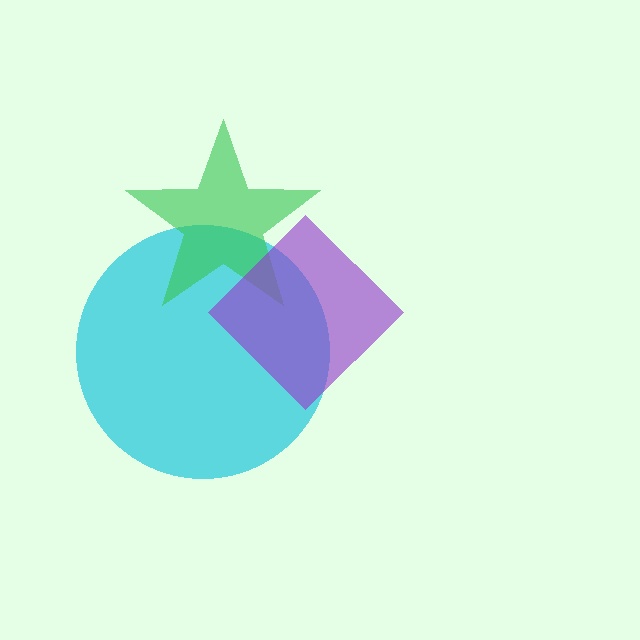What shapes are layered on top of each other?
The layered shapes are: a cyan circle, a green star, a purple diamond.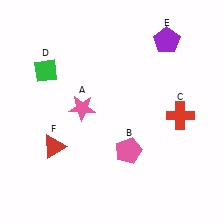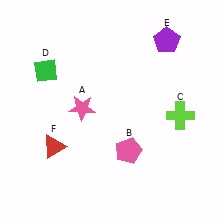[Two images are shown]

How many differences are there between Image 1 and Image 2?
There is 1 difference between the two images.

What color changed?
The cross (C) changed from red in Image 1 to lime in Image 2.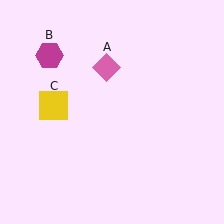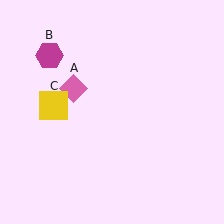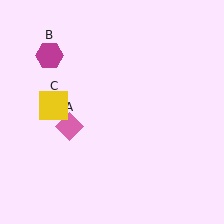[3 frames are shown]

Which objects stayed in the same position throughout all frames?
Magenta hexagon (object B) and yellow square (object C) remained stationary.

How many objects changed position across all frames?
1 object changed position: pink diamond (object A).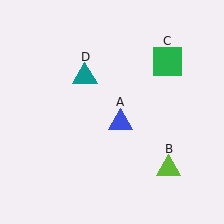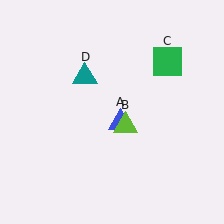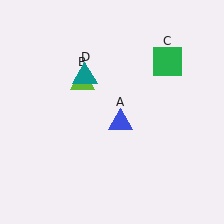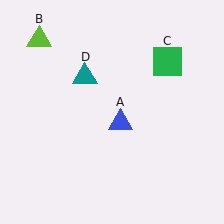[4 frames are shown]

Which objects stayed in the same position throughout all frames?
Blue triangle (object A) and green square (object C) and teal triangle (object D) remained stationary.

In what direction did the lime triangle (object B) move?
The lime triangle (object B) moved up and to the left.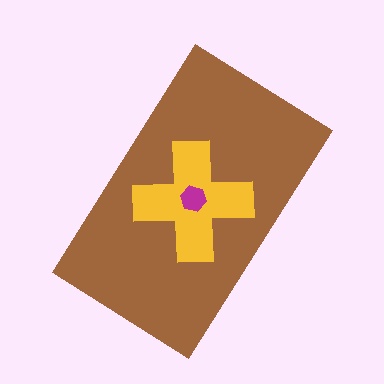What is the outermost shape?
The brown rectangle.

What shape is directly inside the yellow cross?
The magenta hexagon.